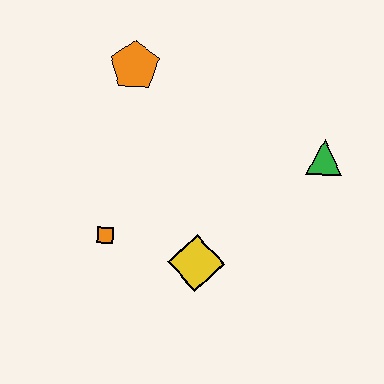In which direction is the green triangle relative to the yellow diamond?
The green triangle is to the right of the yellow diamond.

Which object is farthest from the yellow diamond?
The orange pentagon is farthest from the yellow diamond.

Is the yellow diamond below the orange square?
Yes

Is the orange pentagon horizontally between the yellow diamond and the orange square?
Yes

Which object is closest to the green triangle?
The yellow diamond is closest to the green triangle.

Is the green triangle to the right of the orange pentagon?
Yes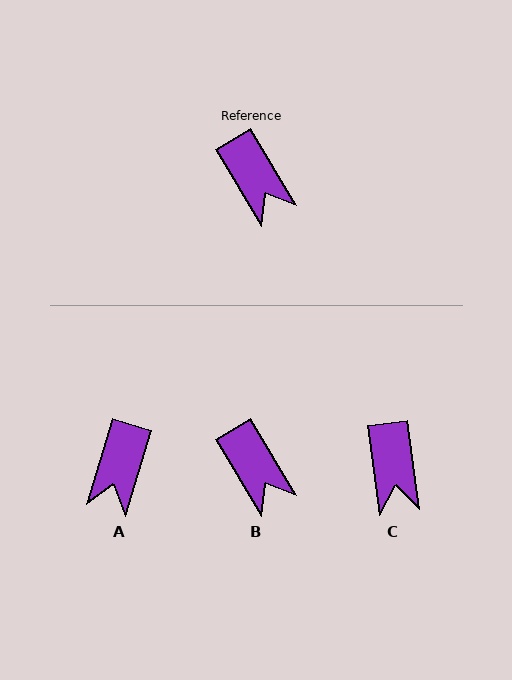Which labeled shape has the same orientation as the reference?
B.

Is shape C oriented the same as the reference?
No, it is off by about 23 degrees.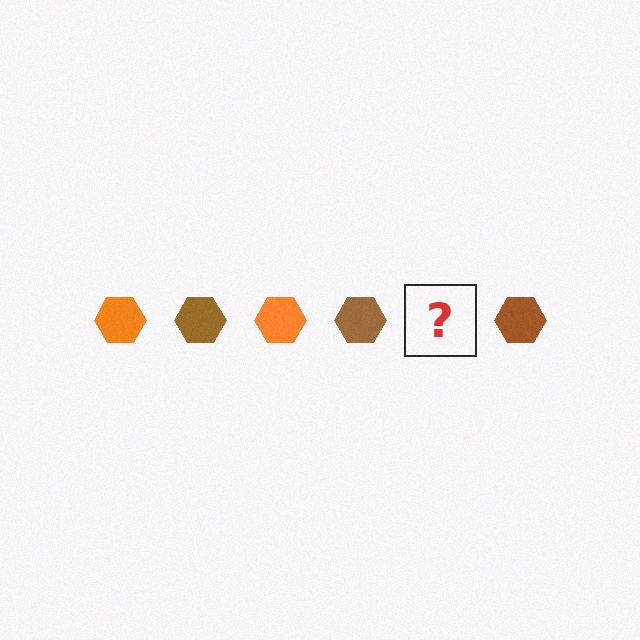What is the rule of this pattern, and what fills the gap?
The rule is that the pattern cycles through orange, brown hexagons. The gap should be filled with an orange hexagon.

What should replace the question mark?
The question mark should be replaced with an orange hexagon.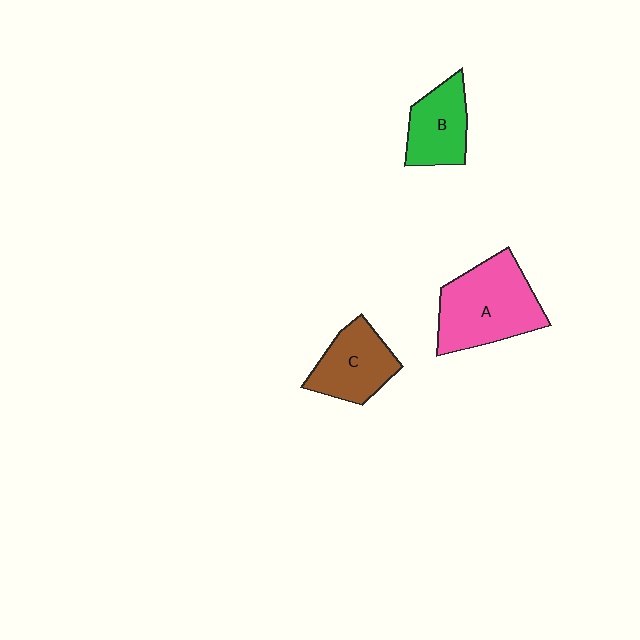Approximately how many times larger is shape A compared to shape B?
Approximately 1.7 times.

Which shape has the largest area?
Shape A (pink).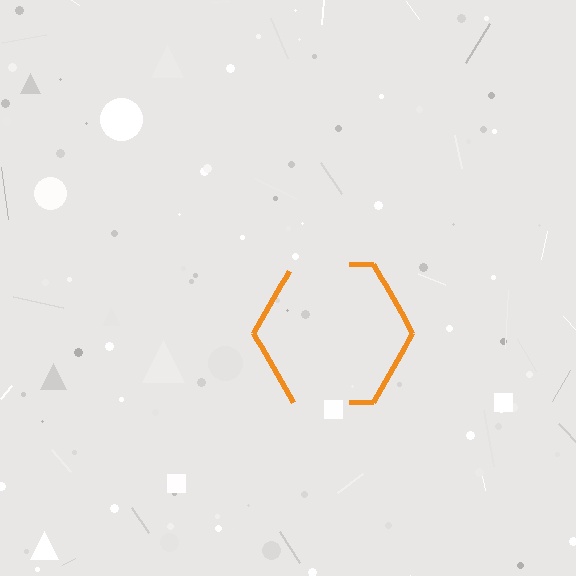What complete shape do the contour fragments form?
The contour fragments form a hexagon.